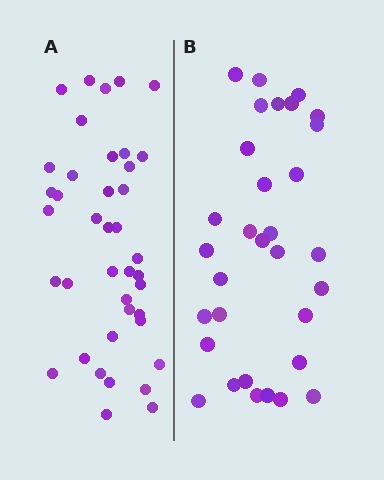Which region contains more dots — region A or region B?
Region A (the left region) has more dots.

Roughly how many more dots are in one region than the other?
Region A has roughly 8 or so more dots than region B.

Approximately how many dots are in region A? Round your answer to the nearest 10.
About 40 dots.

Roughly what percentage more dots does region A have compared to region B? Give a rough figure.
About 25% more.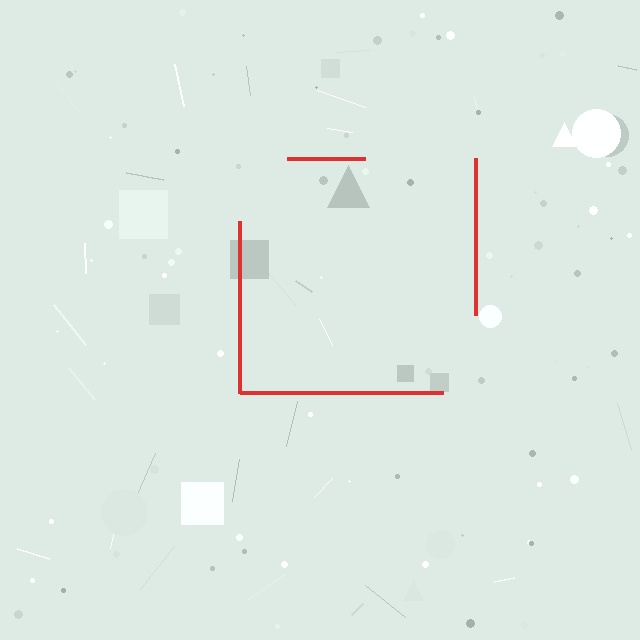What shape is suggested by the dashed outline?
The dashed outline suggests a square.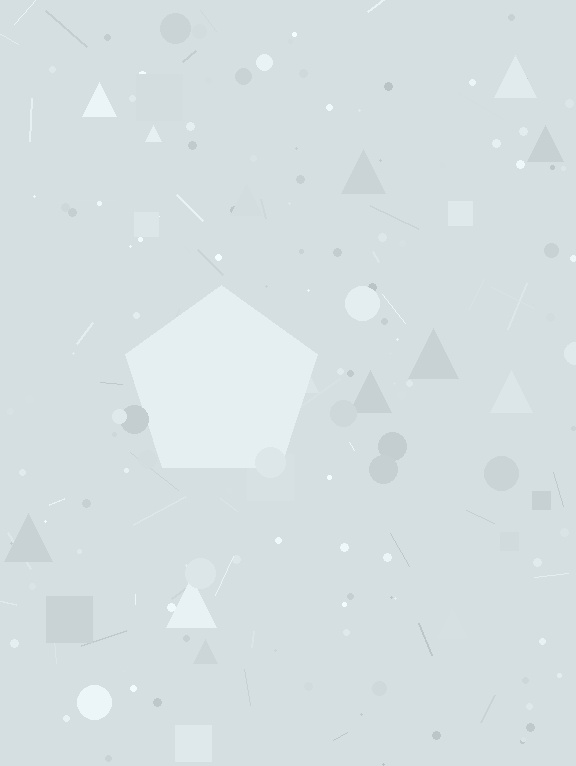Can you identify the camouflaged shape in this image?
The camouflaged shape is a pentagon.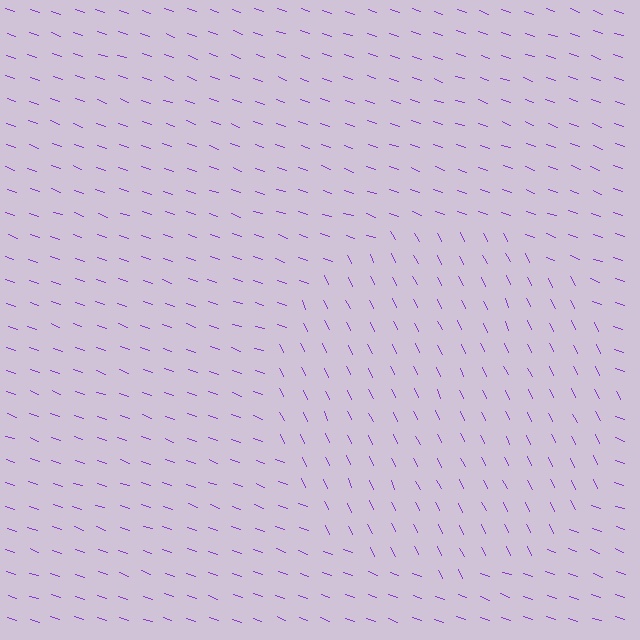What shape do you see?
I see a circle.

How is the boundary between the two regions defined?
The boundary is defined purely by a change in line orientation (approximately 45 degrees difference). All lines are the same color and thickness.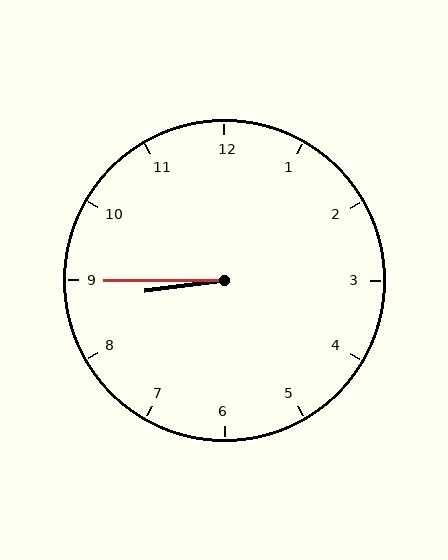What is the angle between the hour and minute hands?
Approximately 8 degrees.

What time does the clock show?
8:45.